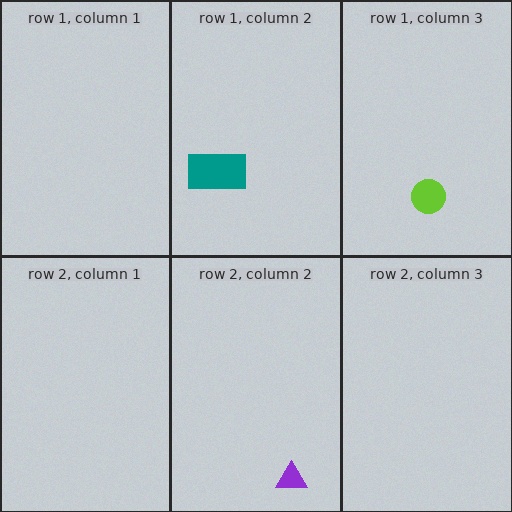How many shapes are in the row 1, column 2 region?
1.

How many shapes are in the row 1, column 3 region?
1.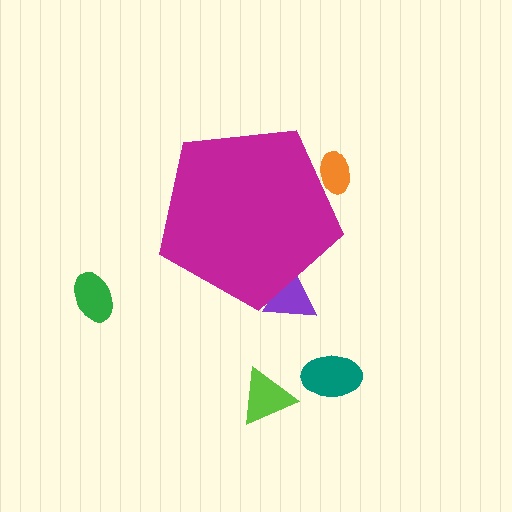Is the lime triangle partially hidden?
No, the lime triangle is fully visible.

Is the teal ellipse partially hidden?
No, the teal ellipse is fully visible.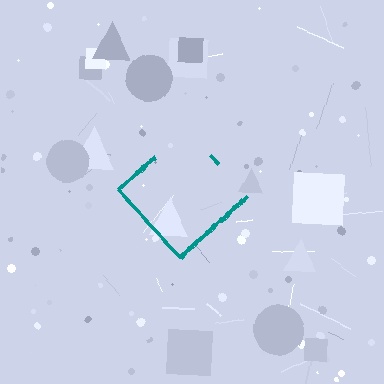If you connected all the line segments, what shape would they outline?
They would outline a diamond.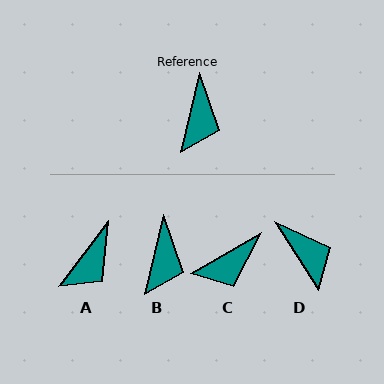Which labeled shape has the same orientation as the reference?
B.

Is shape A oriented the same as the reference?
No, it is off by about 24 degrees.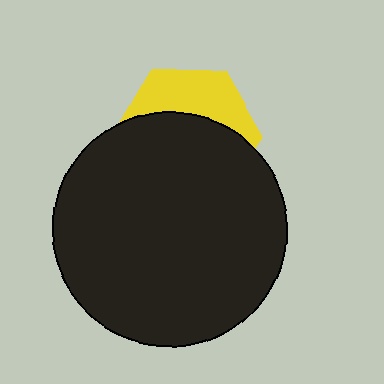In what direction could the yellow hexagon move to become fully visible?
The yellow hexagon could move up. That would shift it out from behind the black circle entirely.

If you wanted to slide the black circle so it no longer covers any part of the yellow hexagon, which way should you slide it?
Slide it down — that is the most direct way to separate the two shapes.